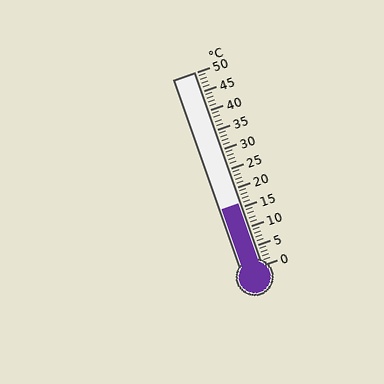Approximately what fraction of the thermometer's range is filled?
The thermometer is filled to approximately 30% of its range.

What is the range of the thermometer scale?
The thermometer scale ranges from 0°C to 50°C.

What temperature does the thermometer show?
The thermometer shows approximately 16°C.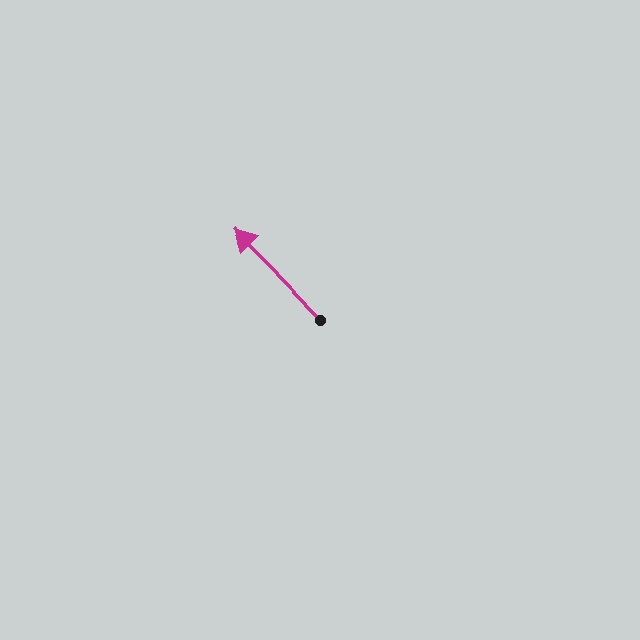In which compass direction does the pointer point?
Northwest.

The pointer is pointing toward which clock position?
Roughly 11 o'clock.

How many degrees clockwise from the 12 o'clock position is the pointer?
Approximately 316 degrees.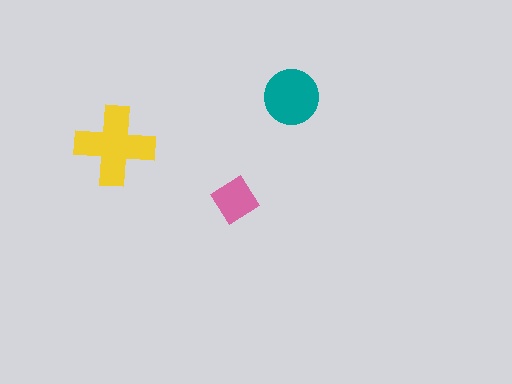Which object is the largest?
The yellow cross.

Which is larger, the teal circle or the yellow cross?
The yellow cross.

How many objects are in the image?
There are 3 objects in the image.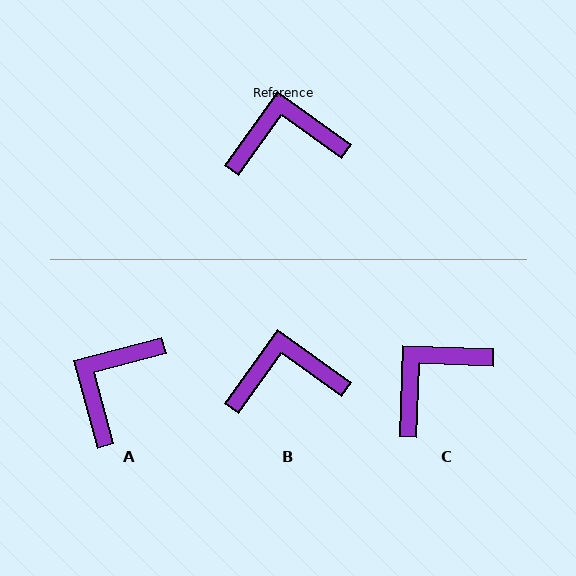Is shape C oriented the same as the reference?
No, it is off by about 34 degrees.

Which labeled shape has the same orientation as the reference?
B.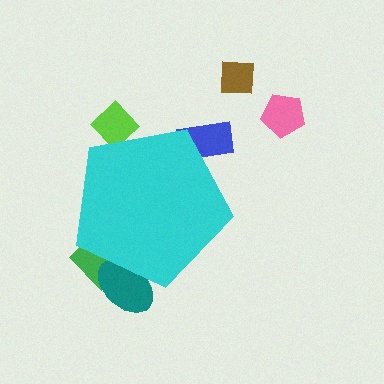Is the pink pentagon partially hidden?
No, the pink pentagon is fully visible.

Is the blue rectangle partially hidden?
Yes, the blue rectangle is partially hidden behind the cyan pentagon.